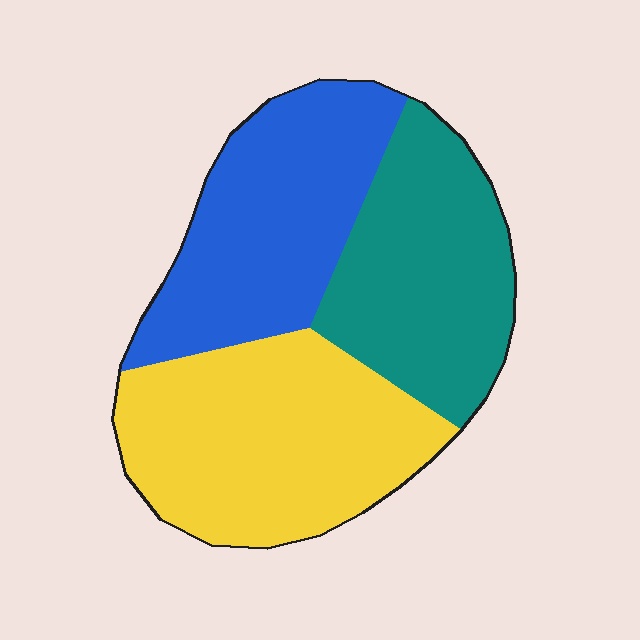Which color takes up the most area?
Yellow, at roughly 40%.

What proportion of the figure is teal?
Teal takes up between a quarter and a half of the figure.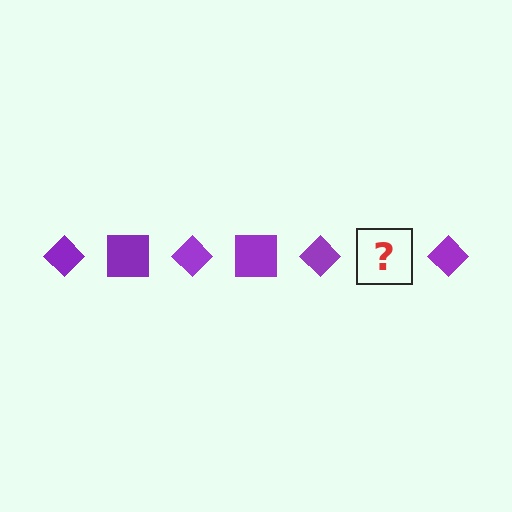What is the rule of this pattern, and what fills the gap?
The rule is that the pattern cycles through diamond, square shapes in purple. The gap should be filled with a purple square.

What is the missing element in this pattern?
The missing element is a purple square.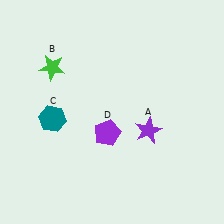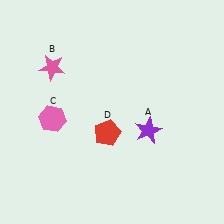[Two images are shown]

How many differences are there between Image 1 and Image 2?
There are 3 differences between the two images.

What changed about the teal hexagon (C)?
In Image 1, C is teal. In Image 2, it changed to pink.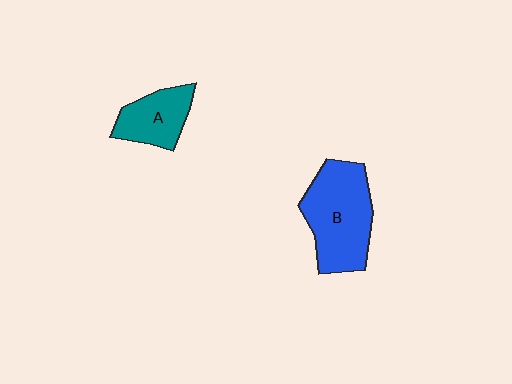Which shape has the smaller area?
Shape A (teal).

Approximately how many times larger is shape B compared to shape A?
Approximately 1.8 times.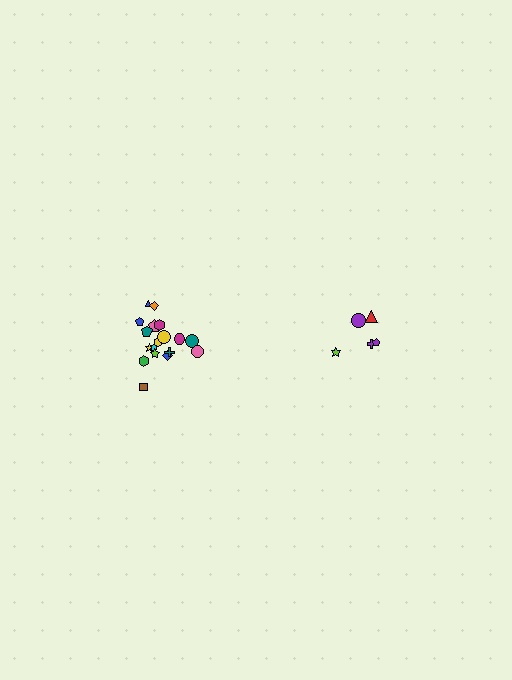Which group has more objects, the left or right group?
The left group.